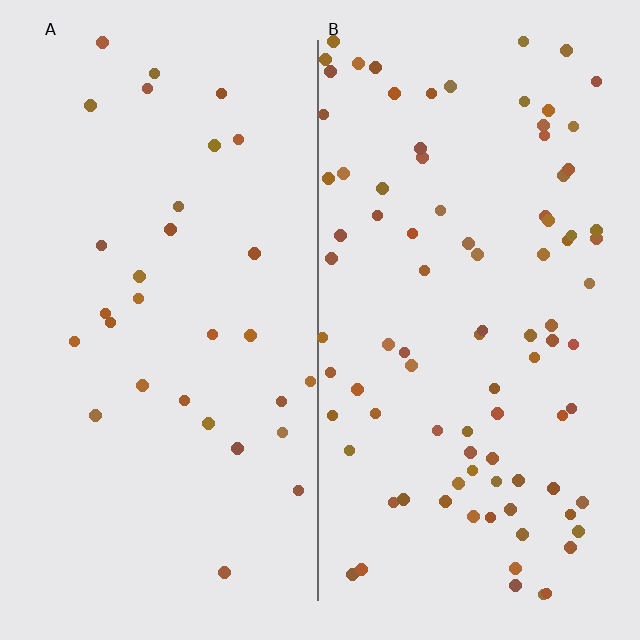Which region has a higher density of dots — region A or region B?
B (the right).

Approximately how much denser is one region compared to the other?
Approximately 3.0× — region B over region A.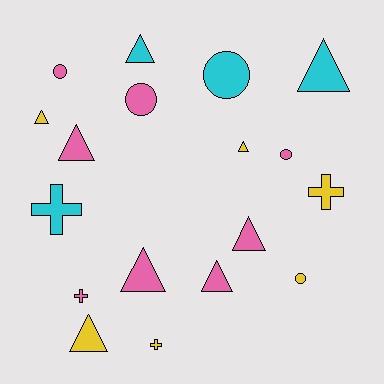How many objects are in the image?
There are 18 objects.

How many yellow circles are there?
There is 1 yellow circle.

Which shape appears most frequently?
Triangle, with 9 objects.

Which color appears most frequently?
Pink, with 8 objects.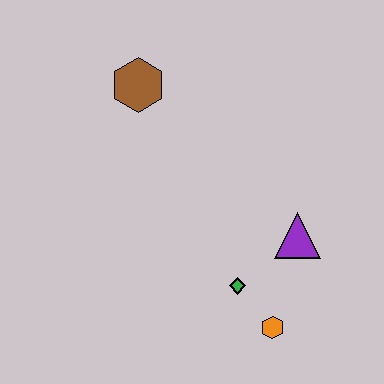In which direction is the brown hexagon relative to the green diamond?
The brown hexagon is above the green diamond.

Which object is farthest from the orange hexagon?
The brown hexagon is farthest from the orange hexagon.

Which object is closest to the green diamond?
The orange hexagon is closest to the green diamond.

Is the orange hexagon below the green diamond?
Yes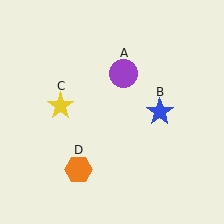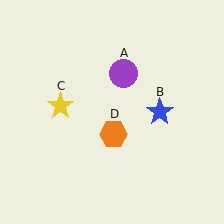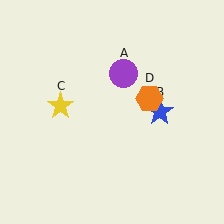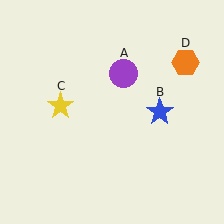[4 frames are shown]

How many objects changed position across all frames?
1 object changed position: orange hexagon (object D).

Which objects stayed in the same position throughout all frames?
Purple circle (object A) and blue star (object B) and yellow star (object C) remained stationary.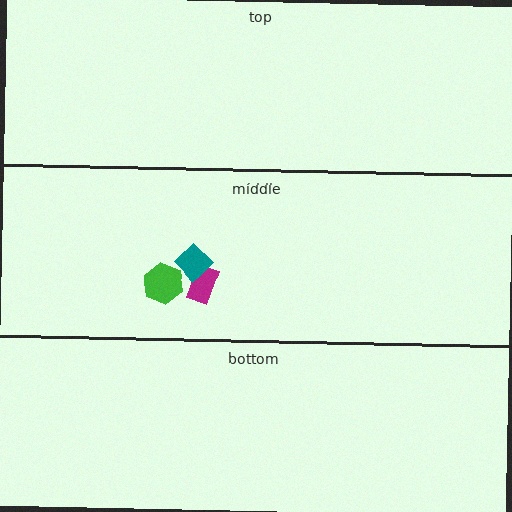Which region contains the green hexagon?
The middle region.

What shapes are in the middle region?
The magenta rectangle, the teal diamond, the green hexagon.